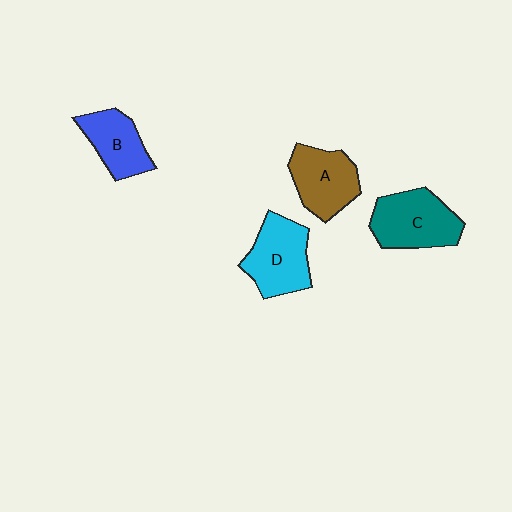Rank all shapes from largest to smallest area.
From largest to smallest: C (teal), D (cyan), A (brown), B (blue).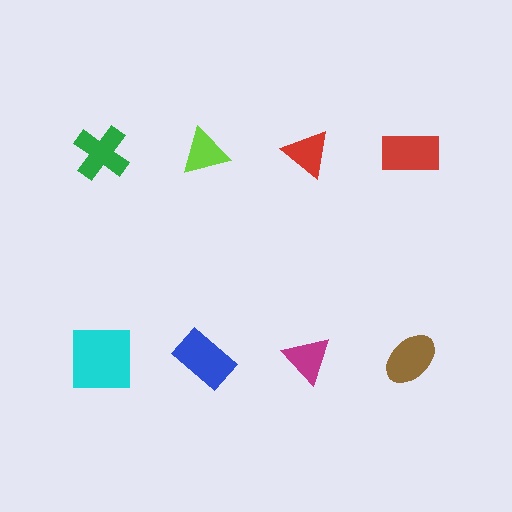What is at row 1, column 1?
A green cross.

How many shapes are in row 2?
4 shapes.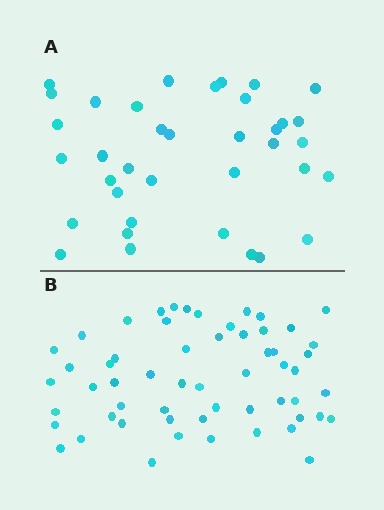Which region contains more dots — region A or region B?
Region B (the bottom region) has more dots.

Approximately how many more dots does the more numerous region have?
Region B has approximately 20 more dots than region A.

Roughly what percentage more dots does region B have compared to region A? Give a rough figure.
About 55% more.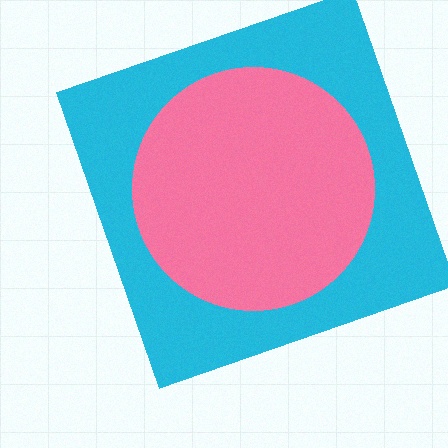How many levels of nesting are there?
2.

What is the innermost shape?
The pink circle.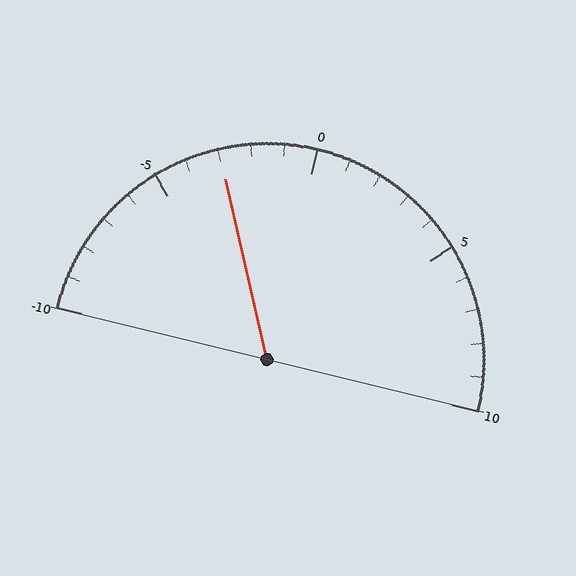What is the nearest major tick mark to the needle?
The nearest major tick mark is -5.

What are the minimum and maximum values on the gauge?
The gauge ranges from -10 to 10.